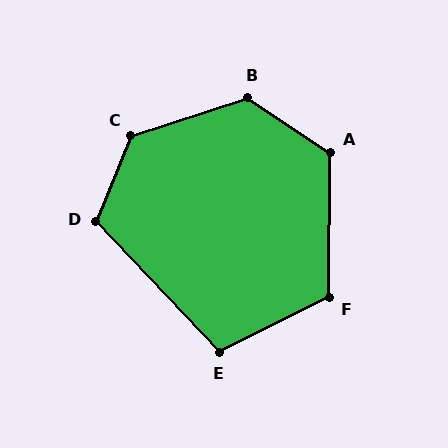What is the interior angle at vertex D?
Approximately 114 degrees (obtuse).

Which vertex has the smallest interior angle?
E, at approximately 107 degrees.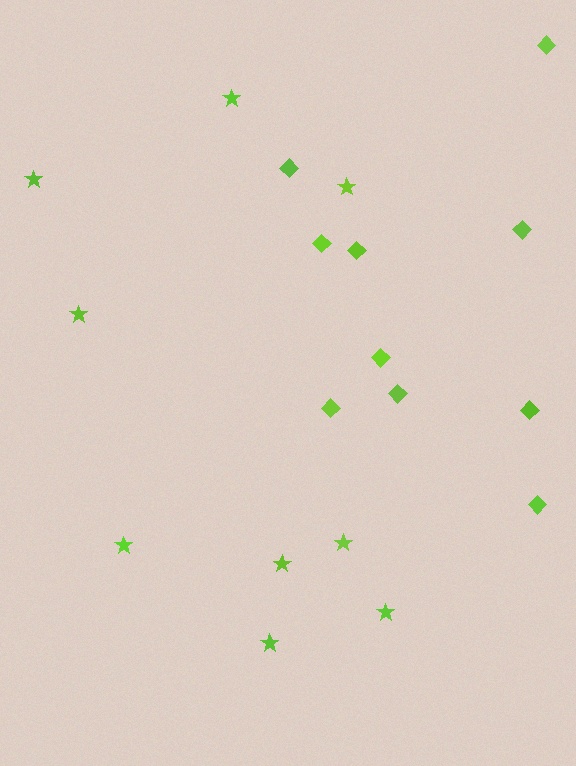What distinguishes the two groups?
There are 2 groups: one group of diamonds (10) and one group of stars (9).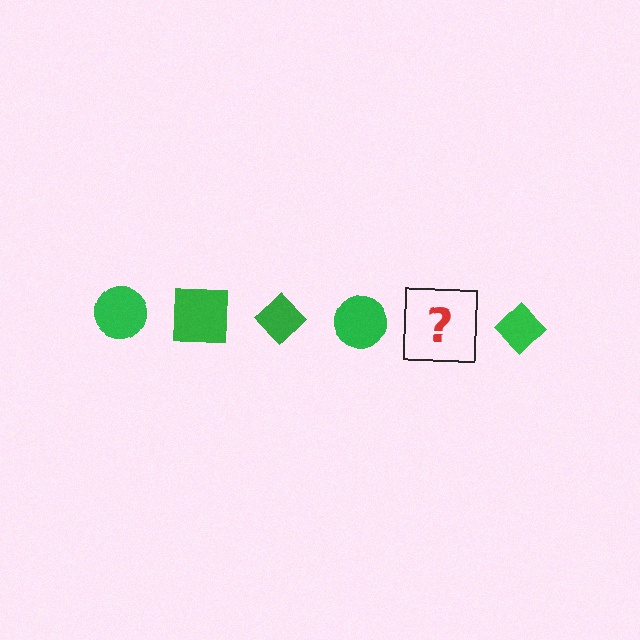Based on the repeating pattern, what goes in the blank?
The blank should be a green square.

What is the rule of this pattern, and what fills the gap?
The rule is that the pattern cycles through circle, square, diamond shapes in green. The gap should be filled with a green square.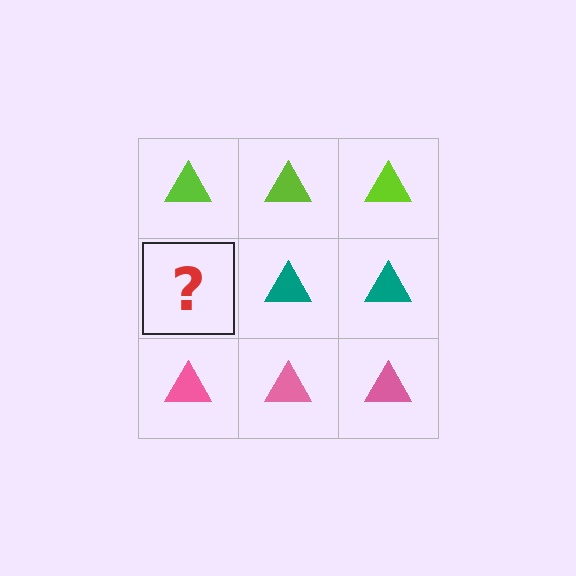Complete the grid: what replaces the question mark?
The question mark should be replaced with a teal triangle.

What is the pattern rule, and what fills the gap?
The rule is that each row has a consistent color. The gap should be filled with a teal triangle.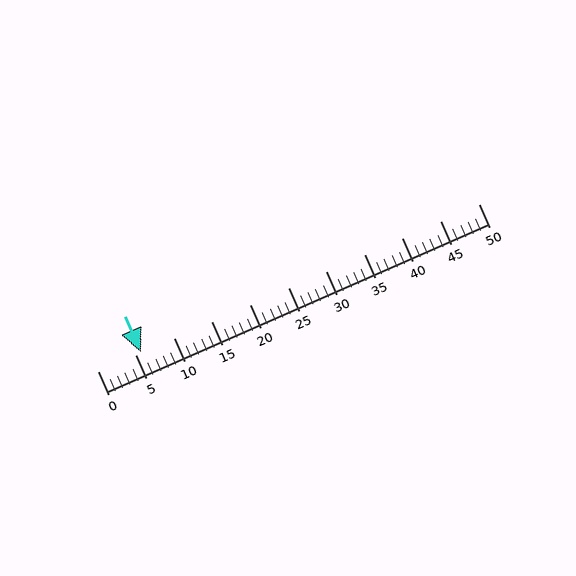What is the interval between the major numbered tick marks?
The major tick marks are spaced 5 units apart.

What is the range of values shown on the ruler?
The ruler shows values from 0 to 50.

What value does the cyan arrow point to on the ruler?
The cyan arrow points to approximately 6.